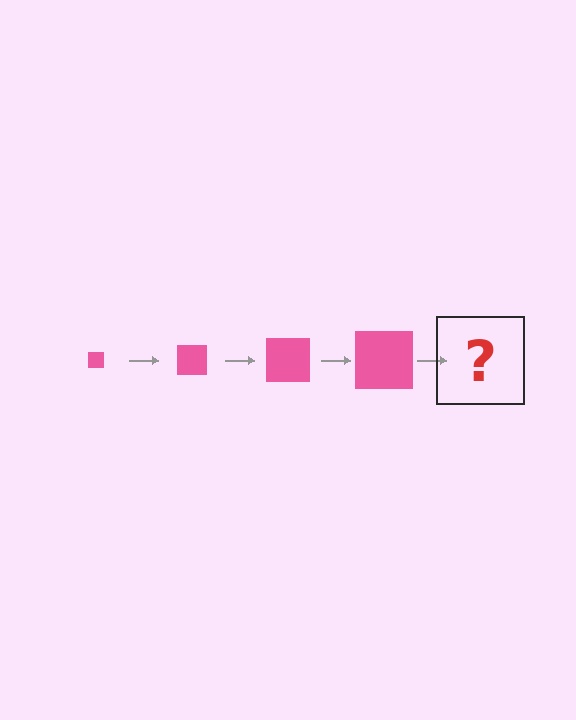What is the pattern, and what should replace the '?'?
The pattern is that the square gets progressively larger each step. The '?' should be a pink square, larger than the previous one.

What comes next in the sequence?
The next element should be a pink square, larger than the previous one.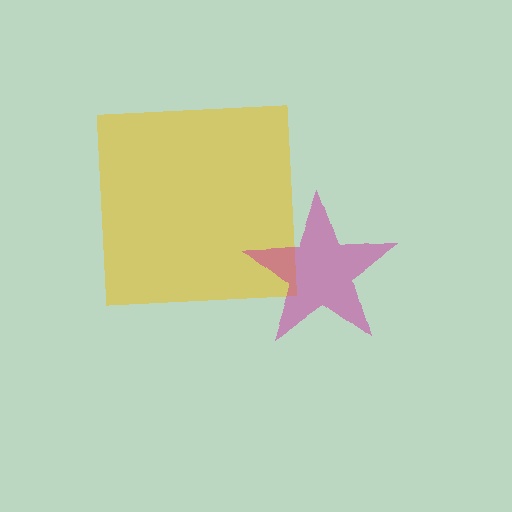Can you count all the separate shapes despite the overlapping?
Yes, there are 2 separate shapes.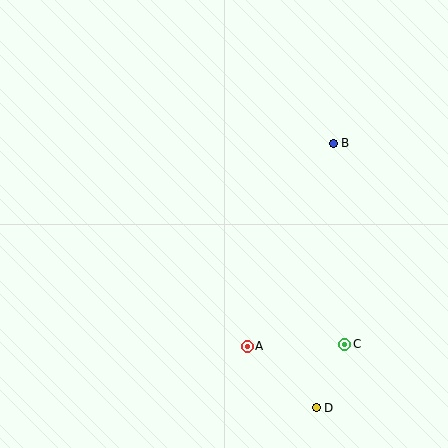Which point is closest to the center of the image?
Point A at (247, 346) is closest to the center.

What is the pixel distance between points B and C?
The distance between B and C is 201 pixels.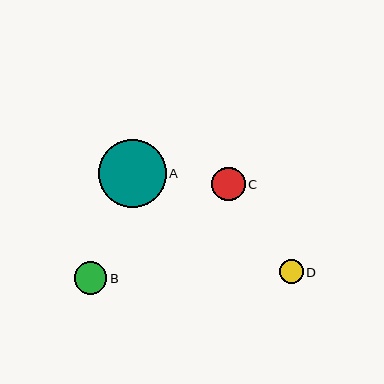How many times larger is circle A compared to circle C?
Circle A is approximately 2.0 times the size of circle C.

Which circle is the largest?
Circle A is the largest with a size of approximately 68 pixels.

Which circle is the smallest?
Circle D is the smallest with a size of approximately 24 pixels.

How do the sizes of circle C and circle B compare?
Circle C and circle B are approximately the same size.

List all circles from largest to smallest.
From largest to smallest: A, C, B, D.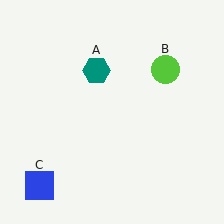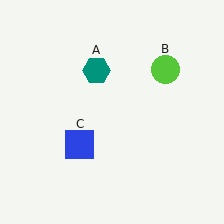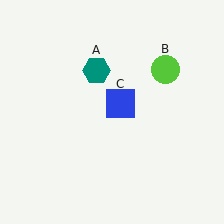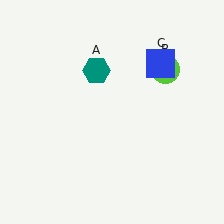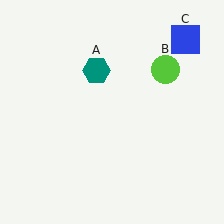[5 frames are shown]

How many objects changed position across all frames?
1 object changed position: blue square (object C).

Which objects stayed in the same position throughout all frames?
Teal hexagon (object A) and lime circle (object B) remained stationary.